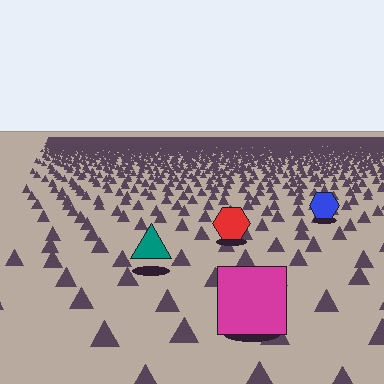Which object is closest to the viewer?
The magenta square is closest. The texture marks near it are larger and more spread out.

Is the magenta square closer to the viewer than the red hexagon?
Yes. The magenta square is closer — you can tell from the texture gradient: the ground texture is coarser near it.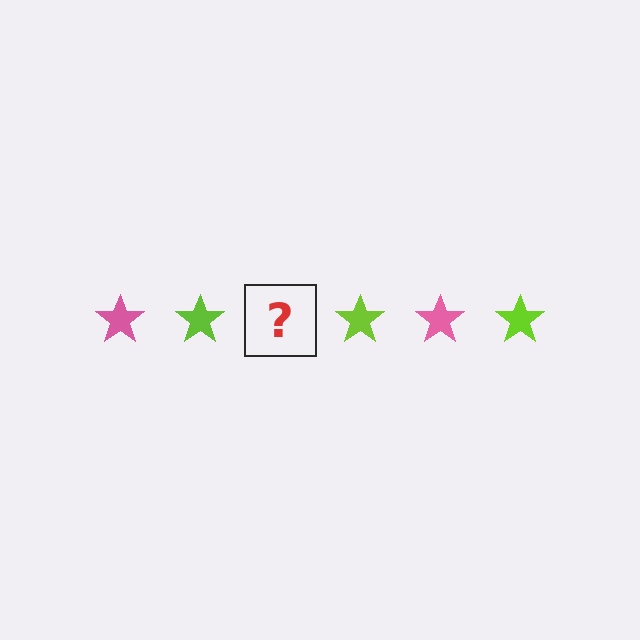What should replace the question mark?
The question mark should be replaced with a pink star.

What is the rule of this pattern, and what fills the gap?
The rule is that the pattern cycles through pink, lime stars. The gap should be filled with a pink star.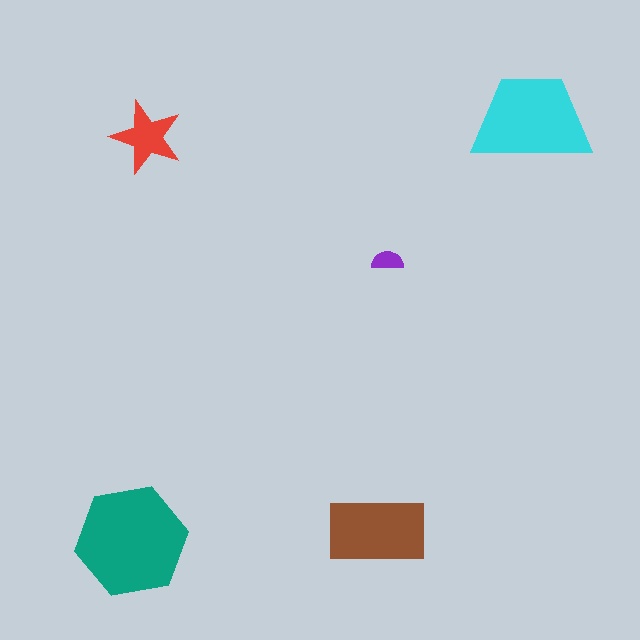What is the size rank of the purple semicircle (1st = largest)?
5th.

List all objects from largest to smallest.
The teal hexagon, the cyan trapezoid, the brown rectangle, the red star, the purple semicircle.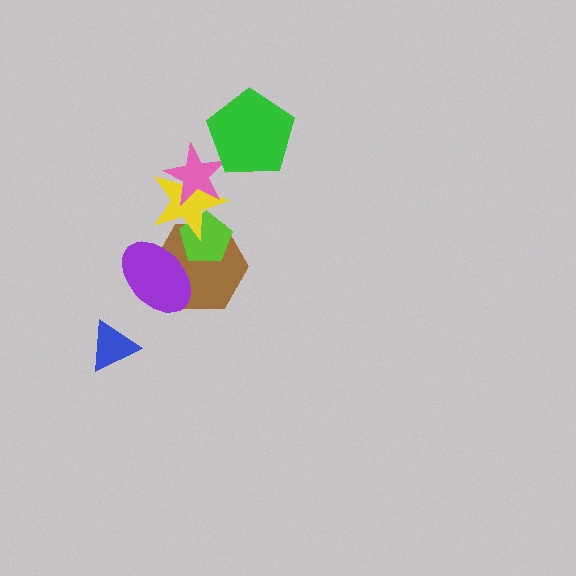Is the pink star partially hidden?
Yes, it is partially covered by another shape.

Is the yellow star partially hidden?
Yes, it is partially covered by another shape.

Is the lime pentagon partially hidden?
Yes, it is partially covered by another shape.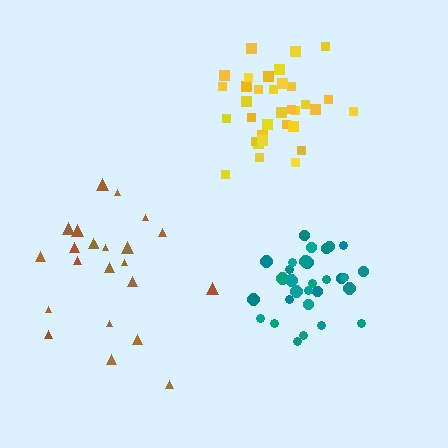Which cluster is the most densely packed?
Yellow.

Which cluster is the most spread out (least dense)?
Brown.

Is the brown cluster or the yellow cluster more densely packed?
Yellow.